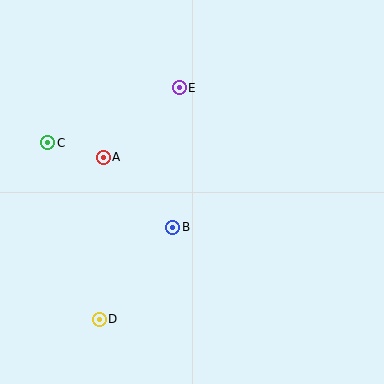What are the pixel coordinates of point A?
Point A is at (103, 157).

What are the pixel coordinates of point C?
Point C is at (48, 143).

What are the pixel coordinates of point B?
Point B is at (173, 227).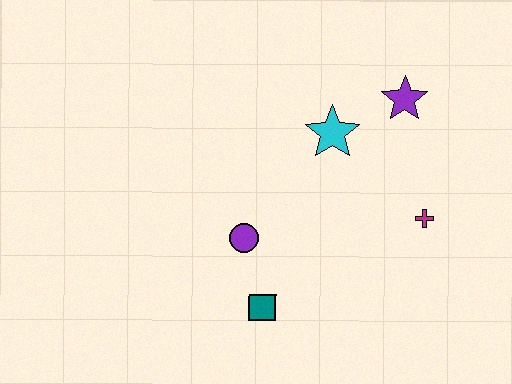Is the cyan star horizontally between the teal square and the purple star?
Yes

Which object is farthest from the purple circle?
The purple star is farthest from the purple circle.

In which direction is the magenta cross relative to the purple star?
The magenta cross is below the purple star.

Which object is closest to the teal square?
The purple circle is closest to the teal square.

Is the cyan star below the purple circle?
No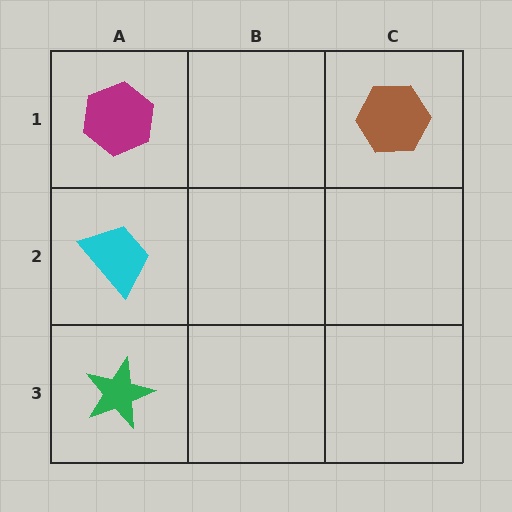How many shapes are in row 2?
1 shape.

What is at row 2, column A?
A cyan trapezoid.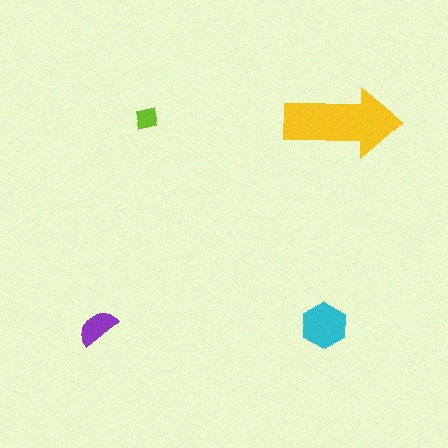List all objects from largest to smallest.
The yellow arrow, the cyan hexagon, the purple semicircle, the lime square.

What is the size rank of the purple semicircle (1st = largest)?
3rd.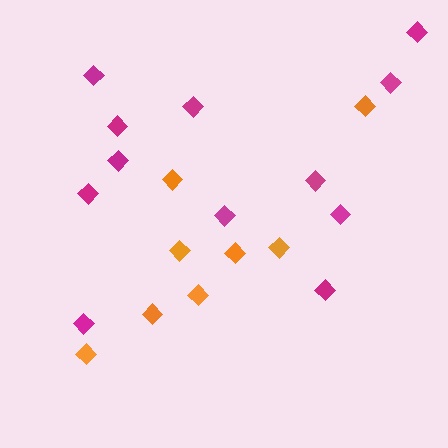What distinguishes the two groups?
There are 2 groups: one group of magenta diamonds (12) and one group of orange diamonds (8).